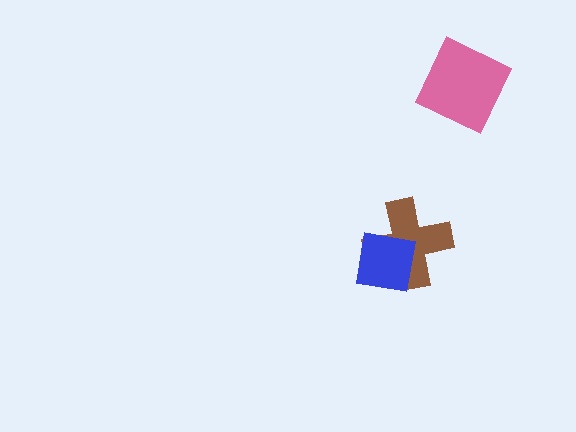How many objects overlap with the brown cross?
1 object overlaps with the brown cross.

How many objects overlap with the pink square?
0 objects overlap with the pink square.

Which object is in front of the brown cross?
The blue square is in front of the brown cross.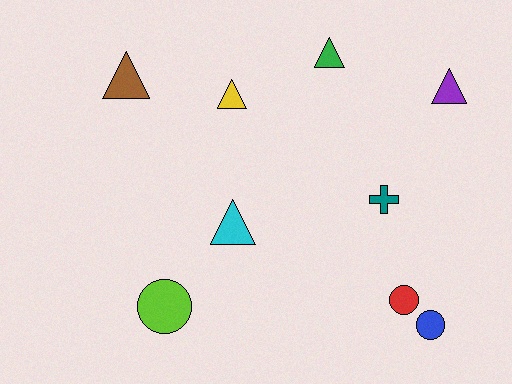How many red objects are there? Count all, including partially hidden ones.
There is 1 red object.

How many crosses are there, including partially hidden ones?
There is 1 cross.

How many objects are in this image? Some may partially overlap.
There are 9 objects.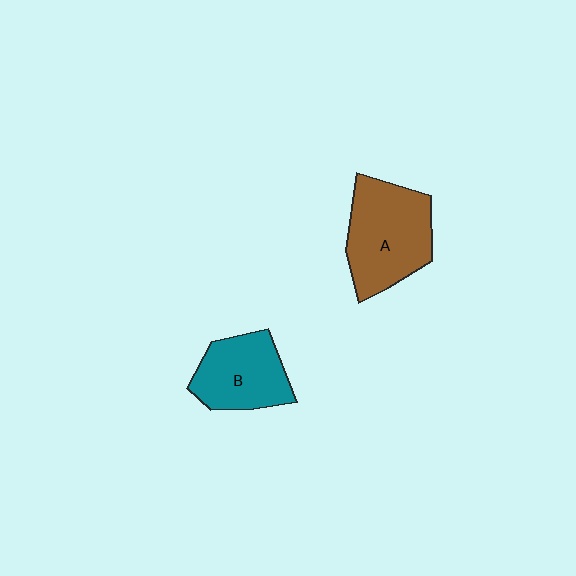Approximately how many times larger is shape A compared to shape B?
Approximately 1.3 times.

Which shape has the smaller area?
Shape B (teal).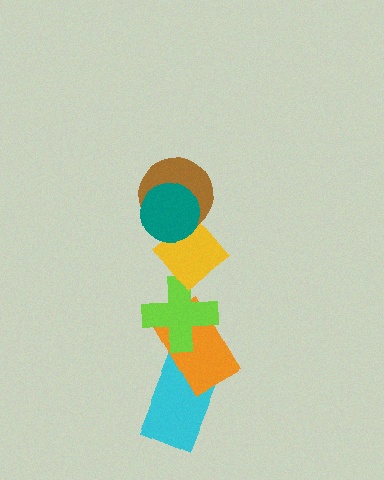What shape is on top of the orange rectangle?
The lime cross is on top of the orange rectangle.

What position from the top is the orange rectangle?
The orange rectangle is 5th from the top.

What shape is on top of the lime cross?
The yellow diamond is on top of the lime cross.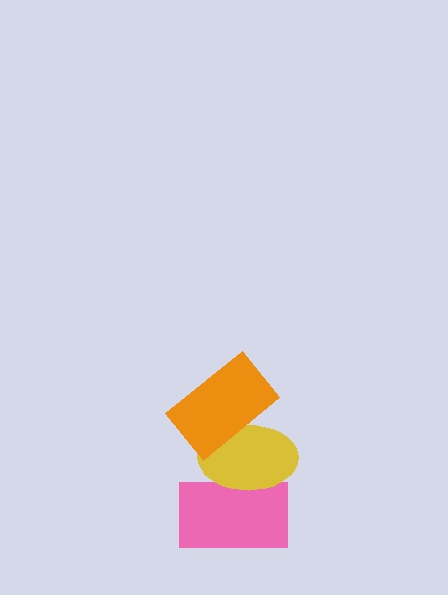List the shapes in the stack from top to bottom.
From top to bottom: the orange rectangle, the yellow ellipse, the pink rectangle.